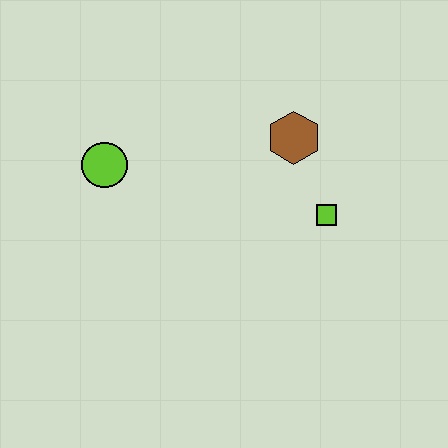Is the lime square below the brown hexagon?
Yes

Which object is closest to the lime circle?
The brown hexagon is closest to the lime circle.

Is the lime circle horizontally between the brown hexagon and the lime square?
No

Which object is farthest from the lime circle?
The lime square is farthest from the lime circle.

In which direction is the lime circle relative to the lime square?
The lime circle is to the left of the lime square.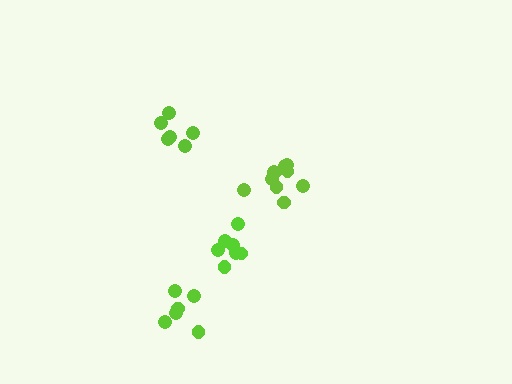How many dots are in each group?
Group 1: 6 dots, Group 2: 10 dots, Group 3: 6 dots, Group 4: 7 dots (29 total).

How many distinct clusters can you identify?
There are 4 distinct clusters.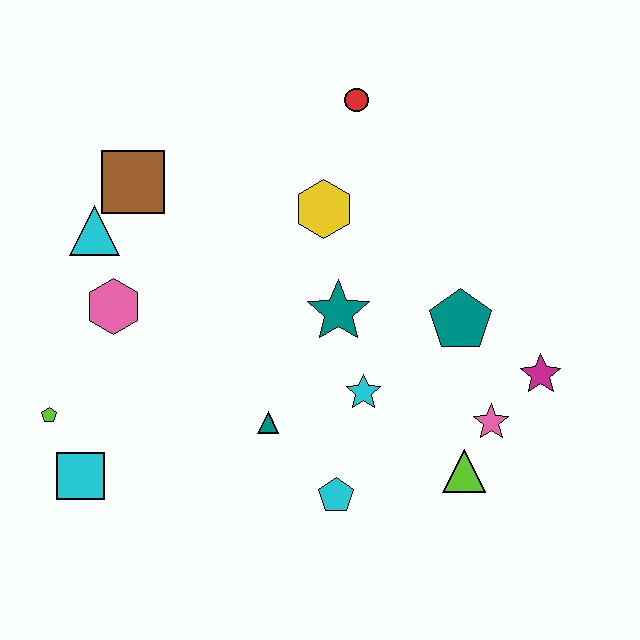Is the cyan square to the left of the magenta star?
Yes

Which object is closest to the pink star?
The lime triangle is closest to the pink star.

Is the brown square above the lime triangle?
Yes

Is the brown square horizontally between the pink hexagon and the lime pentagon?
No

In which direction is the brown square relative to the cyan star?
The brown square is to the left of the cyan star.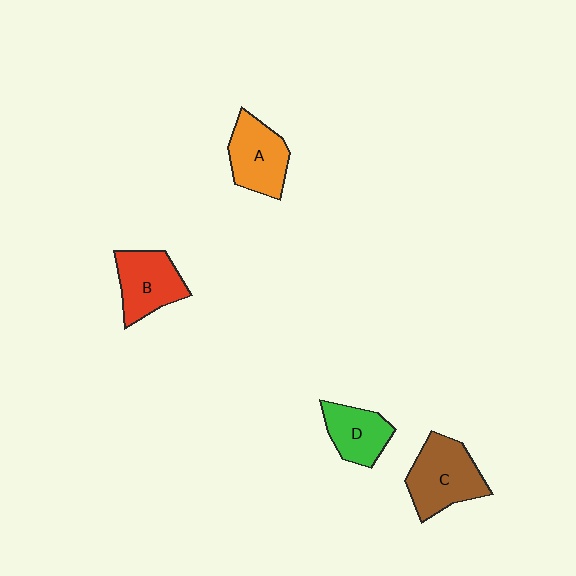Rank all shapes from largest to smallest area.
From largest to smallest: C (brown), A (orange), B (red), D (green).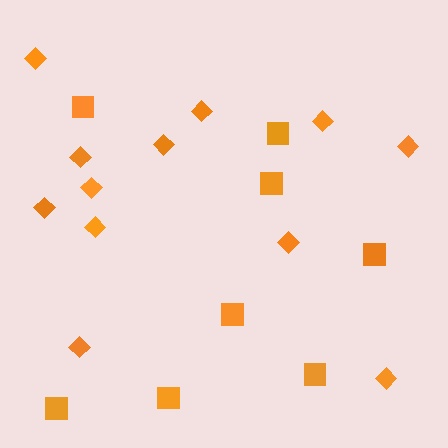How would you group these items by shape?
There are 2 groups: one group of diamonds (12) and one group of squares (8).